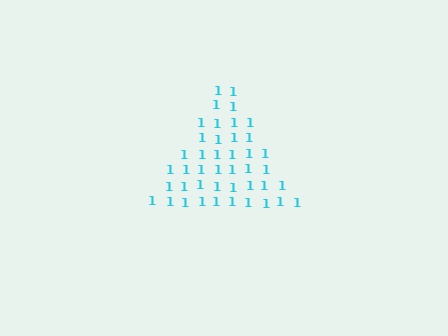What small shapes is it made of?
It is made of small digit 1's.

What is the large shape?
The large shape is a triangle.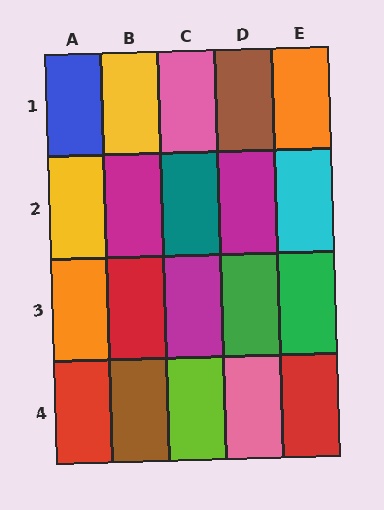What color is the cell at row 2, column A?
Yellow.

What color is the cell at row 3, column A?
Orange.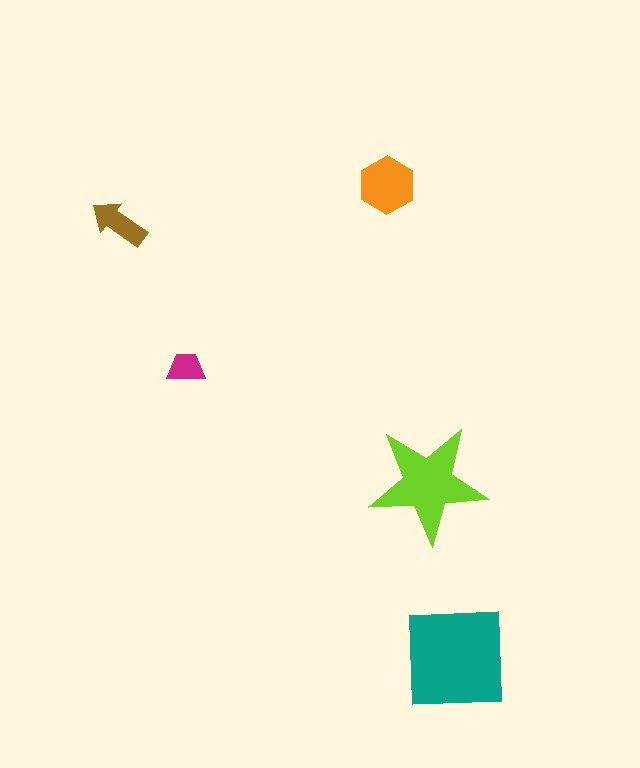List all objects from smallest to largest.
The magenta trapezoid, the brown arrow, the orange hexagon, the lime star, the teal square.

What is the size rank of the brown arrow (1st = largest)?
4th.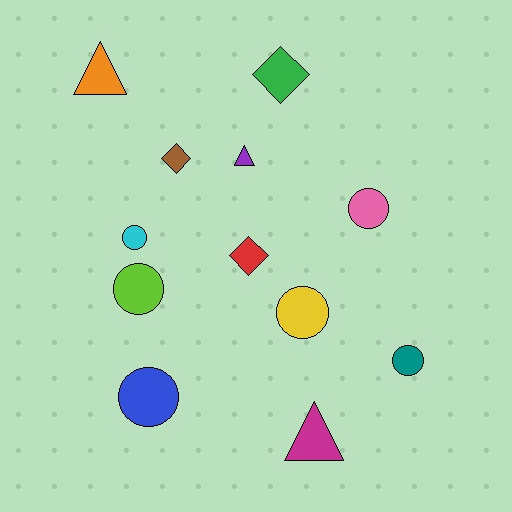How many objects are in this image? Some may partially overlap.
There are 12 objects.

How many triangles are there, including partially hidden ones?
There are 3 triangles.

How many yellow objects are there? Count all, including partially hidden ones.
There is 1 yellow object.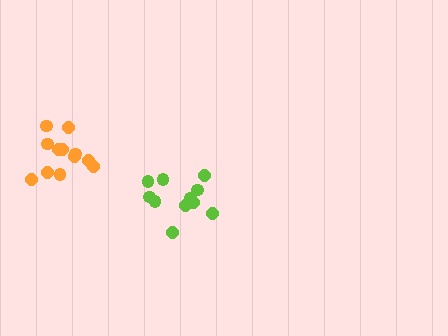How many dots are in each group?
Group 1: 12 dots, Group 2: 12 dots (24 total).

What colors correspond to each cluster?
The clusters are colored: orange, lime.